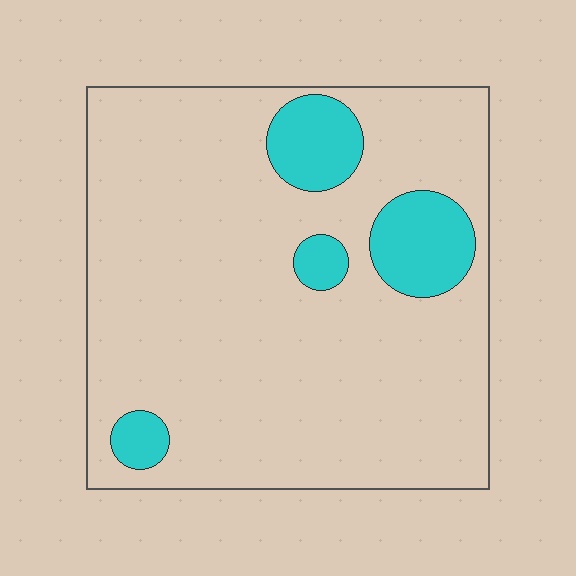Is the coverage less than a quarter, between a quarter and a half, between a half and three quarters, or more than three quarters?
Less than a quarter.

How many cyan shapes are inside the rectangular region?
4.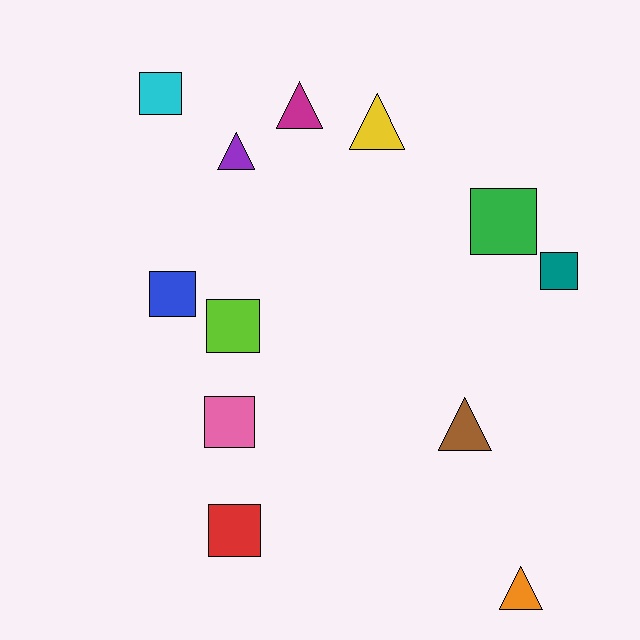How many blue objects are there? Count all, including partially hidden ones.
There is 1 blue object.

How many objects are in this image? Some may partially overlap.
There are 12 objects.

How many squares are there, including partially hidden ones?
There are 7 squares.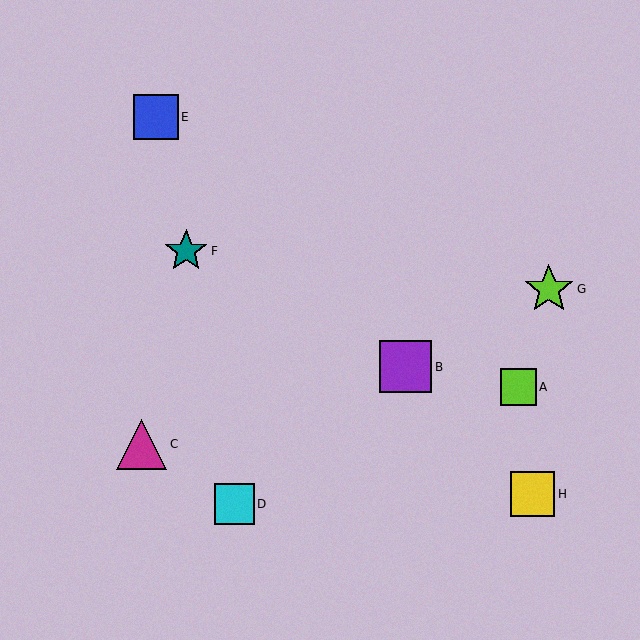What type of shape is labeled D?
Shape D is a cyan square.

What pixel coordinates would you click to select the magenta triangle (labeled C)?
Click at (142, 444) to select the magenta triangle C.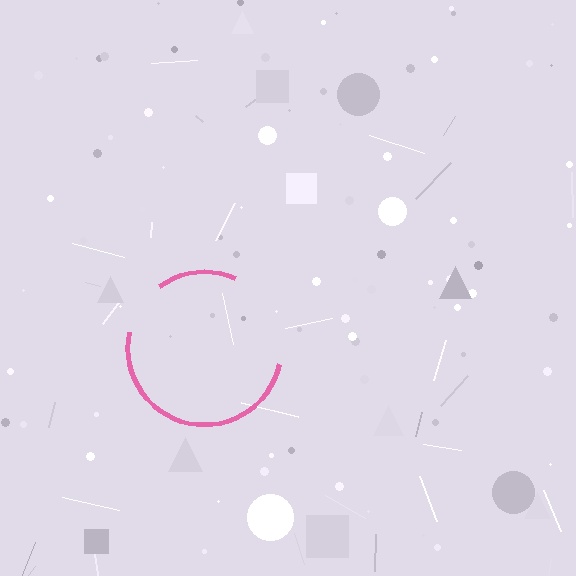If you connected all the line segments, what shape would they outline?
They would outline a circle.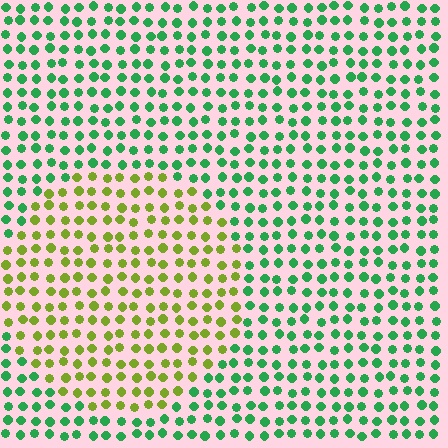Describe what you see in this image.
The image is filled with small green elements in a uniform arrangement. A circle-shaped region is visible where the elements are tinted to a slightly different hue, forming a subtle color boundary.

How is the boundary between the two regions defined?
The boundary is defined purely by a slight shift in hue (about 57 degrees). Spacing, size, and orientation are identical on both sides.